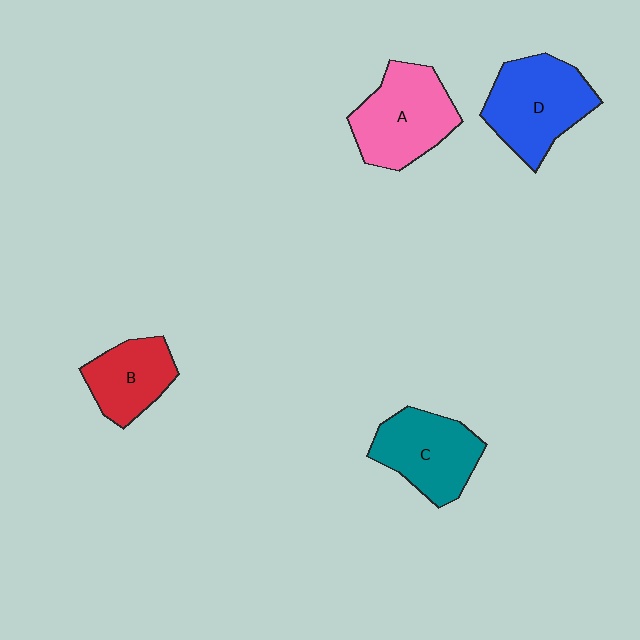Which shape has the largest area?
Shape D (blue).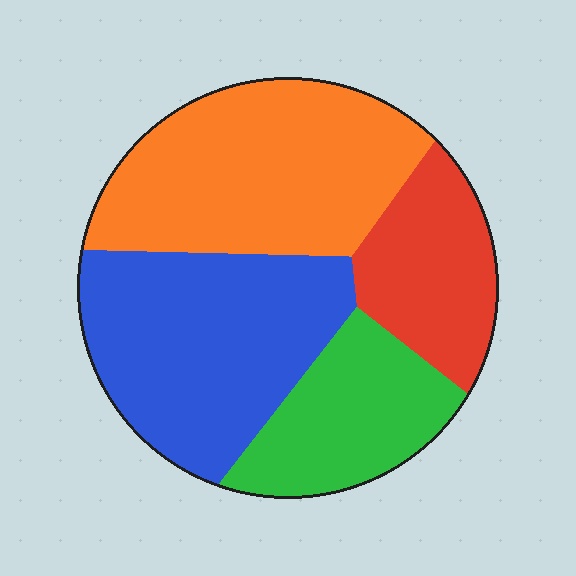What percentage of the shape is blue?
Blue takes up about one third (1/3) of the shape.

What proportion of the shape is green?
Green covers about 20% of the shape.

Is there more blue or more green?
Blue.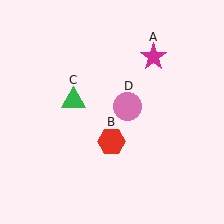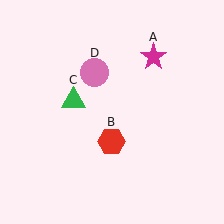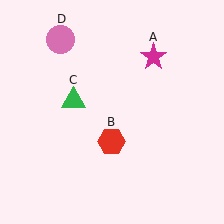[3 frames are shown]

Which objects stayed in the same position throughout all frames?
Magenta star (object A) and red hexagon (object B) and green triangle (object C) remained stationary.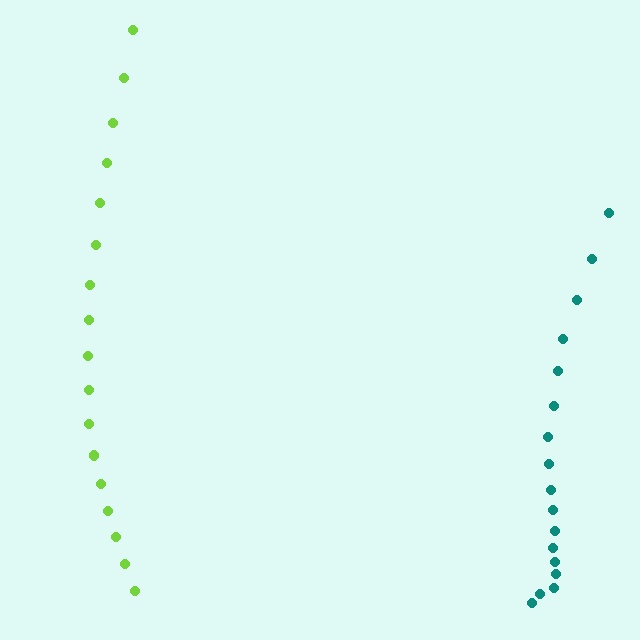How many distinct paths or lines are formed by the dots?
There are 2 distinct paths.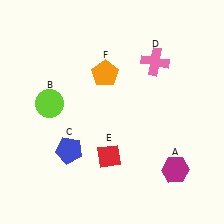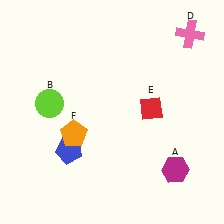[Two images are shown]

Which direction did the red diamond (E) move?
The red diamond (E) moved up.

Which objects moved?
The objects that moved are: the pink cross (D), the red diamond (E), the orange pentagon (F).